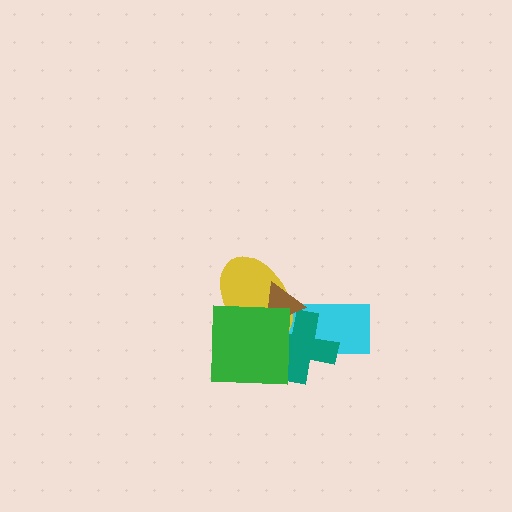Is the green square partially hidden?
No, no other shape covers it.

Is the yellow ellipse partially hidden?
Yes, it is partially covered by another shape.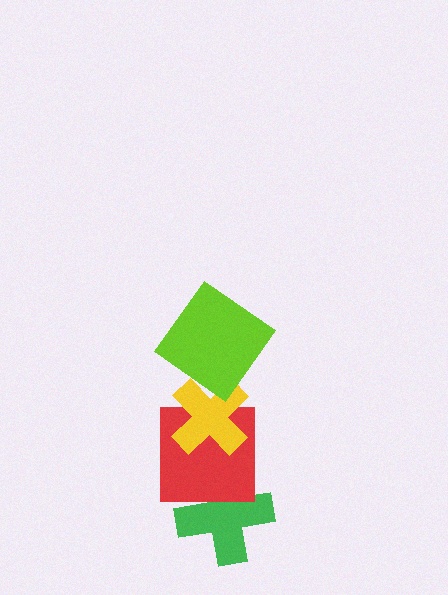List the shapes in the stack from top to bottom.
From top to bottom: the lime diamond, the yellow cross, the red square, the green cross.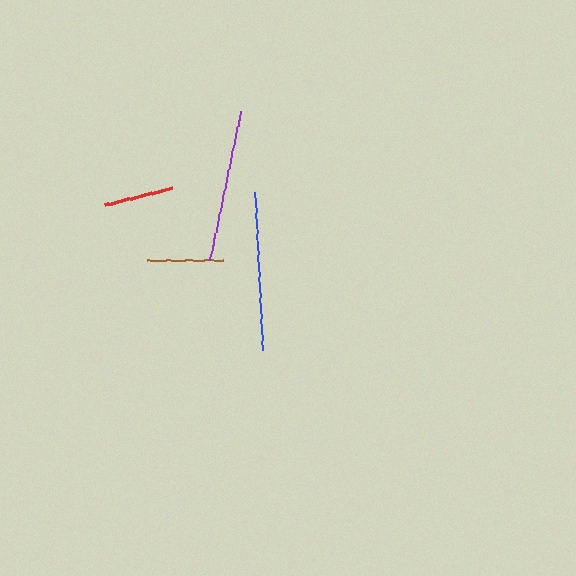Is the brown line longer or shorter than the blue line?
The blue line is longer than the brown line.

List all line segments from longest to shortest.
From longest to shortest: blue, purple, brown, red.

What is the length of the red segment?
The red segment is approximately 71 pixels long.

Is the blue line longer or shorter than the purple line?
The blue line is longer than the purple line.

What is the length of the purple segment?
The purple segment is approximately 153 pixels long.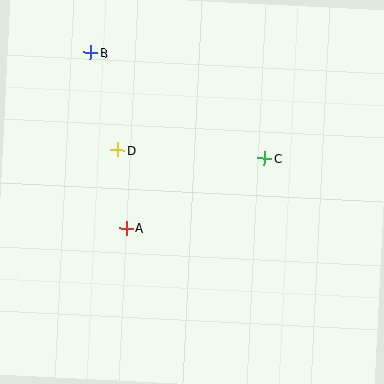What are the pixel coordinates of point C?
Point C is at (265, 158).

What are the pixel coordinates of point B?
Point B is at (91, 52).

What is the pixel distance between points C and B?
The distance between C and B is 204 pixels.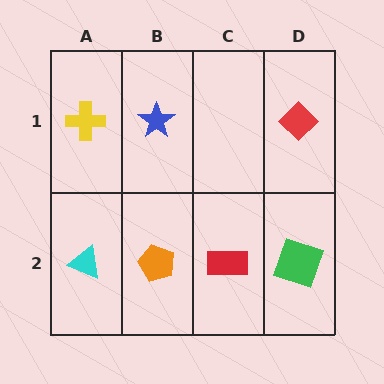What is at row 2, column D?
A green square.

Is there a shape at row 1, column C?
No, that cell is empty.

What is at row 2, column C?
A red rectangle.